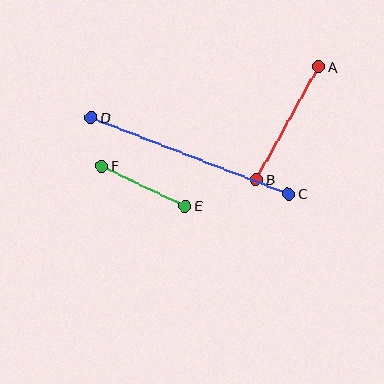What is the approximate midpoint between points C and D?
The midpoint is at approximately (190, 156) pixels.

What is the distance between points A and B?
The distance is approximately 129 pixels.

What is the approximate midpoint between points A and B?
The midpoint is at approximately (288, 123) pixels.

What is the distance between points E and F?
The distance is approximately 92 pixels.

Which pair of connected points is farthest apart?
Points C and D are farthest apart.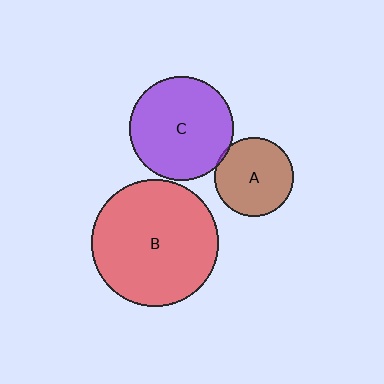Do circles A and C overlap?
Yes.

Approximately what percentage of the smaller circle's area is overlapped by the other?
Approximately 5%.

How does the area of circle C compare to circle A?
Approximately 1.8 times.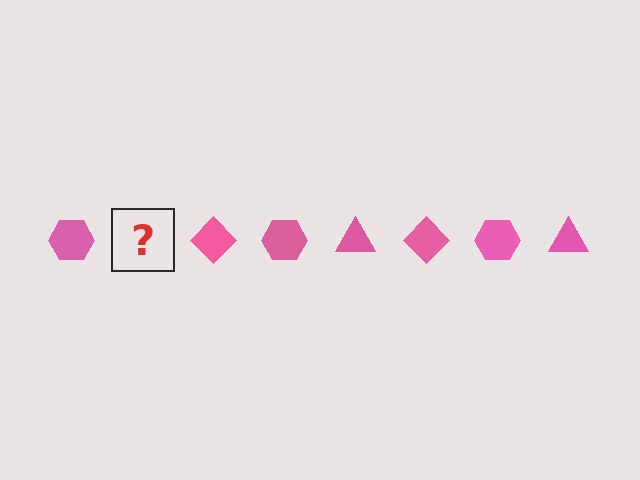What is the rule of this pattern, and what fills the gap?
The rule is that the pattern cycles through hexagon, triangle, diamond shapes in pink. The gap should be filled with a pink triangle.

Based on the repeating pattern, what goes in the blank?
The blank should be a pink triangle.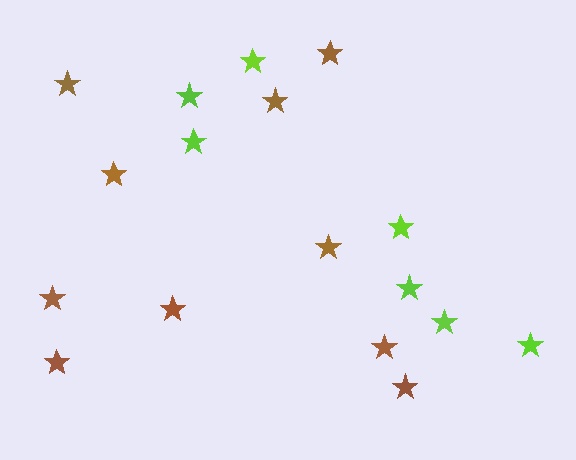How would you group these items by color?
There are 2 groups: one group of lime stars (7) and one group of brown stars (10).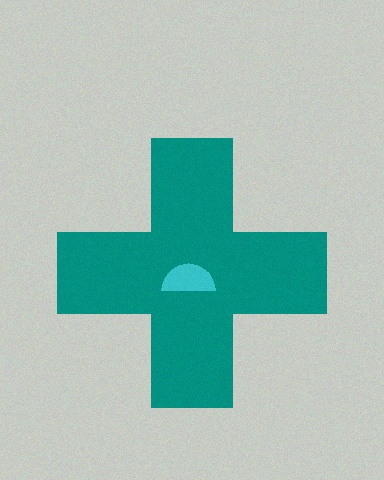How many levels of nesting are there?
2.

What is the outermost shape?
The teal cross.